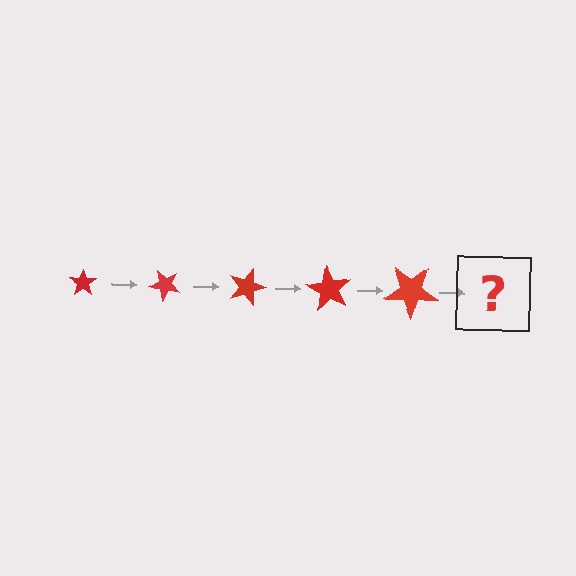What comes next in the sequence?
The next element should be a star, larger than the previous one and rotated 225 degrees from the start.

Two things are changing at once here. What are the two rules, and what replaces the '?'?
The two rules are that the star grows larger each step and it rotates 45 degrees each step. The '?' should be a star, larger than the previous one and rotated 225 degrees from the start.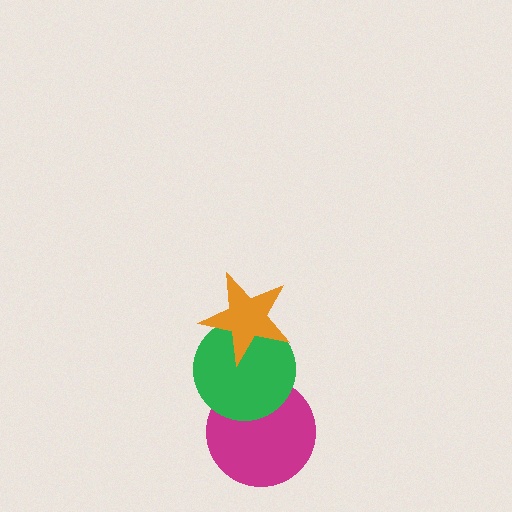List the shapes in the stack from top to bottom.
From top to bottom: the orange star, the green circle, the magenta circle.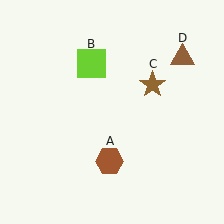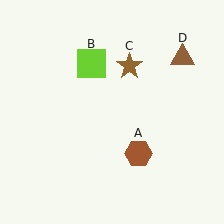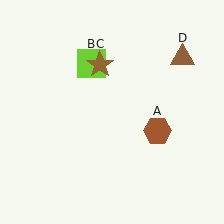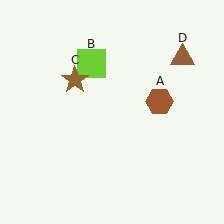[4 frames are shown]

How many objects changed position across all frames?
2 objects changed position: brown hexagon (object A), brown star (object C).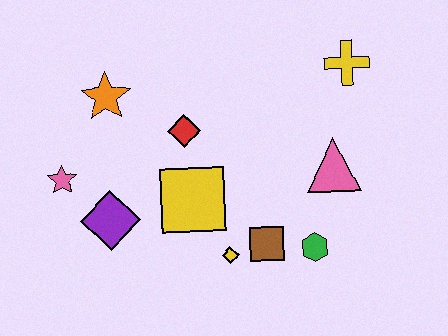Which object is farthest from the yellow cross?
The pink star is farthest from the yellow cross.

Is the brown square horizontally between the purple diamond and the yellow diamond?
No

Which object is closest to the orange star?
The red diamond is closest to the orange star.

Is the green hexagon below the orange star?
Yes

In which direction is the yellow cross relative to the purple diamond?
The yellow cross is to the right of the purple diamond.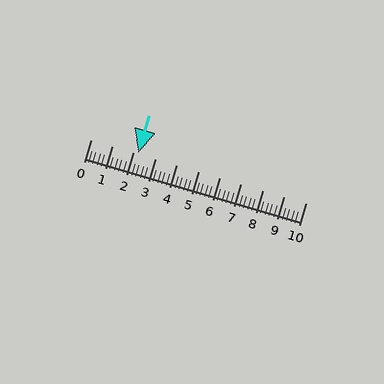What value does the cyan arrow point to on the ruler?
The cyan arrow points to approximately 2.2.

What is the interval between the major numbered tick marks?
The major tick marks are spaced 1 units apart.